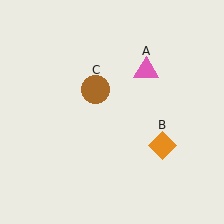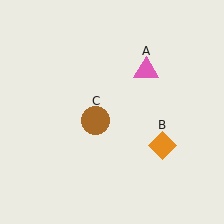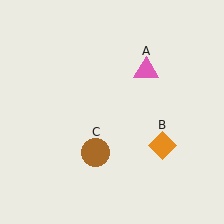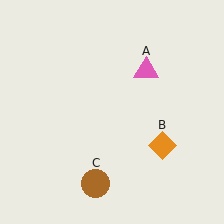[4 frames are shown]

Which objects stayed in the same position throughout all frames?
Pink triangle (object A) and orange diamond (object B) remained stationary.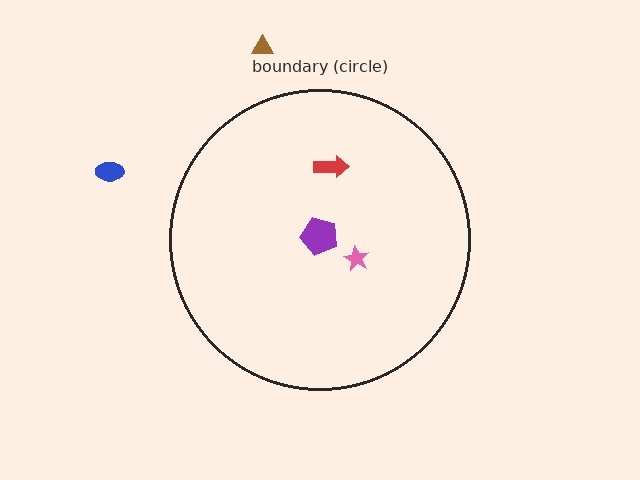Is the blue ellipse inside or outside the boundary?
Outside.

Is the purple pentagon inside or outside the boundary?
Inside.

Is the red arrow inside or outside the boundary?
Inside.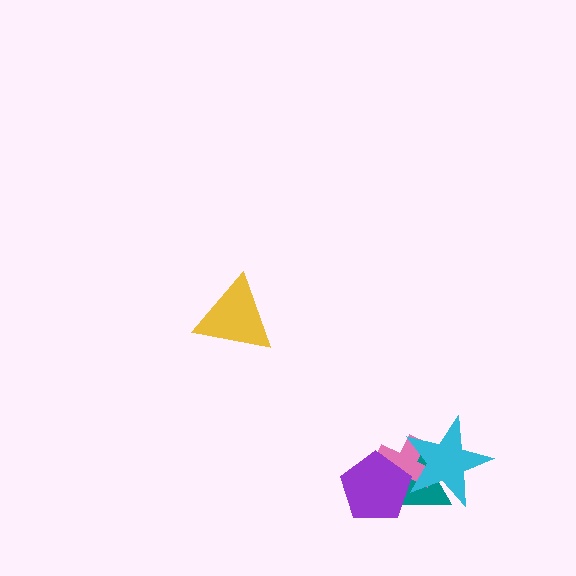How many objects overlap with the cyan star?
3 objects overlap with the cyan star.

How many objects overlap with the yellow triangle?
0 objects overlap with the yellow triangle.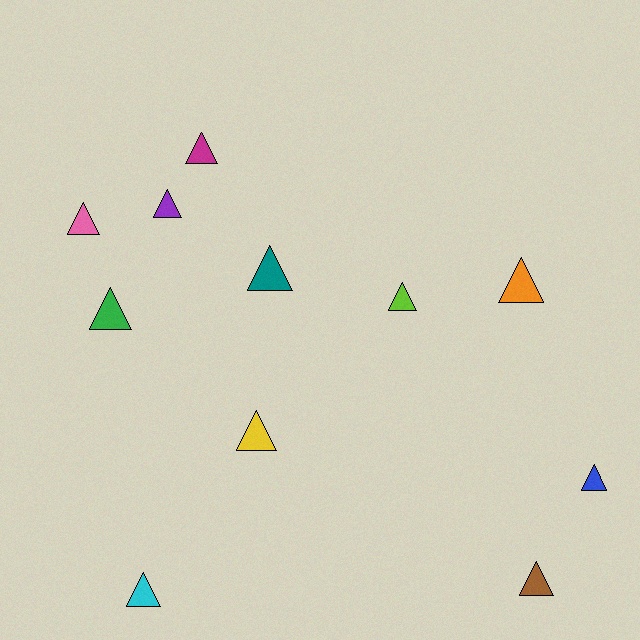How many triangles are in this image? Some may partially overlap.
There are 11 triangles.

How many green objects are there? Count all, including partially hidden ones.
There is 1 green object.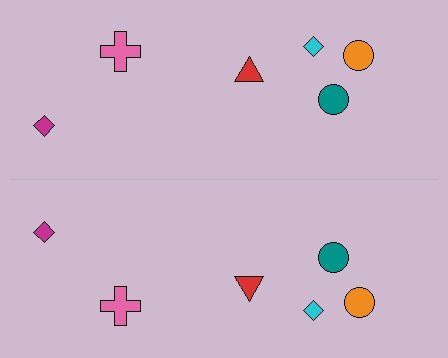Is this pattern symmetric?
Yes, this pattern has bilateral (reflection) symmetry.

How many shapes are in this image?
There are 12 shapes in this image.